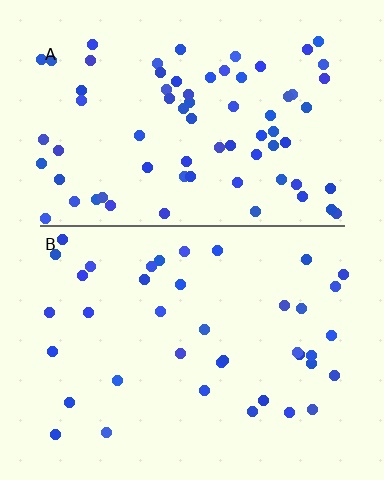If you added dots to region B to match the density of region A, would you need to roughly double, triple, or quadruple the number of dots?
Approximately double.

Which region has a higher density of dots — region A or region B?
A (the top).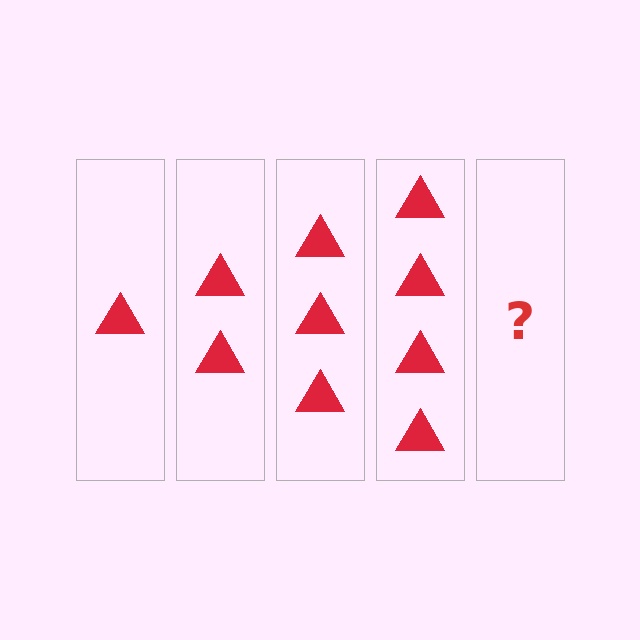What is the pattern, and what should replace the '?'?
The pattern is that each step adds one more triangle. The '?' should be 5 triangles.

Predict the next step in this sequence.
The next step is 5 triangles.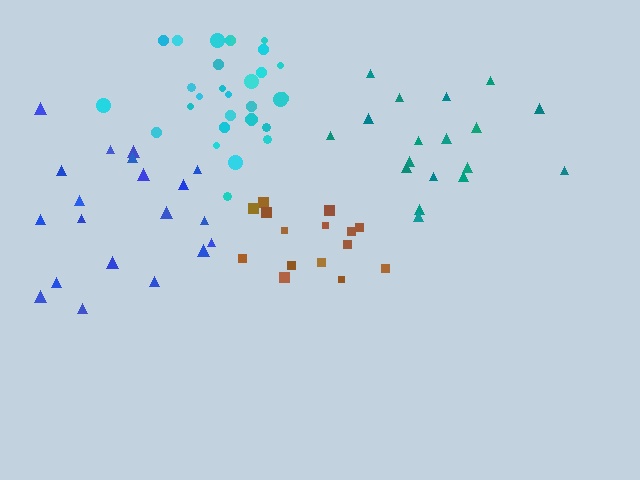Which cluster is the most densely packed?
Cyan.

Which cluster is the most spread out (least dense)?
Blue.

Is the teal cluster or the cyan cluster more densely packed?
Cyan.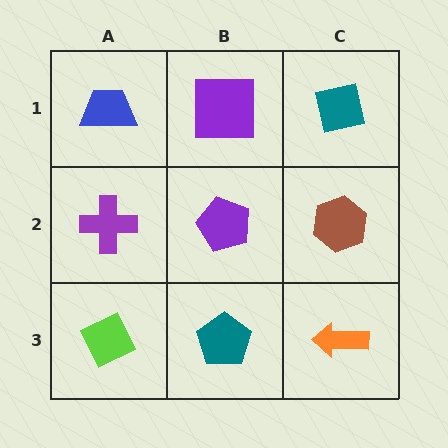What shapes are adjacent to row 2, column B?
A purple square (row 1, column B), a teal pentagon (row 3, column B), a purple cross (row 2, column A), a brown hexagon (row 2, column C).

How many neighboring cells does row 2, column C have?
3.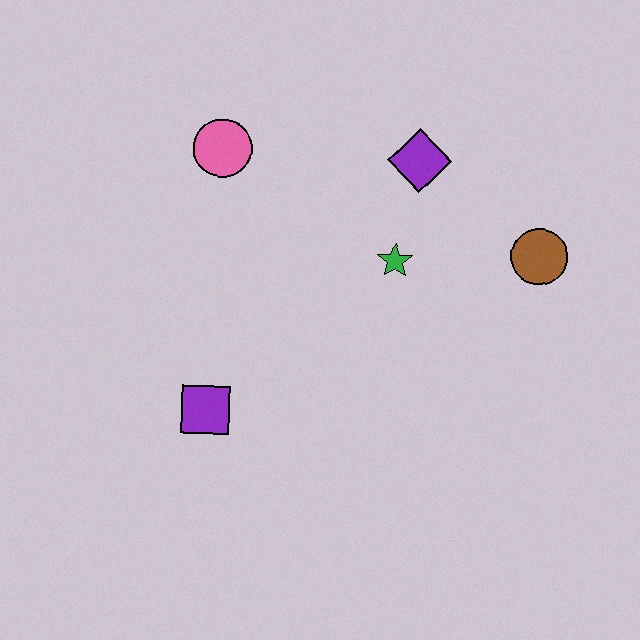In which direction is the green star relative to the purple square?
The green star is to the right of the purple square.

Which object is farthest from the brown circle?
The purple square is farthest from the brown circle.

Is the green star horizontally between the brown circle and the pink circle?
Yes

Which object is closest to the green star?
The purple diamond is closest to the green star.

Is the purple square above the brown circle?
No